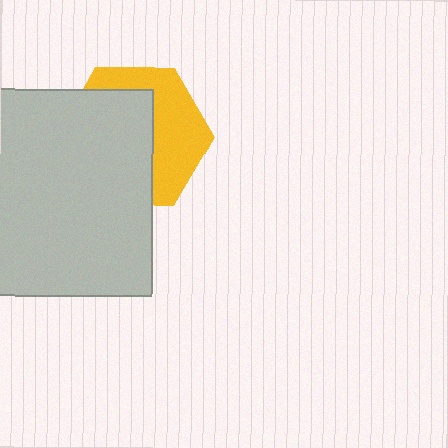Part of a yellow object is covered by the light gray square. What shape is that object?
It is a hexagon.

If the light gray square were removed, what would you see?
You would see the complete yellow hexagon.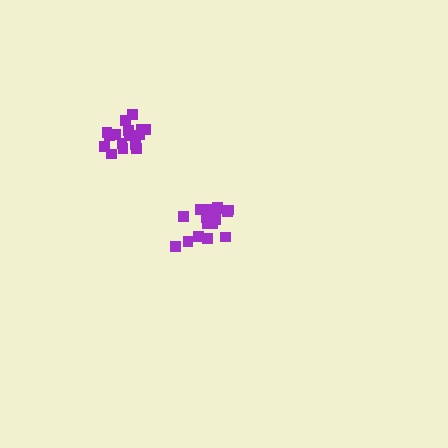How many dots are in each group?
Group 1: 16 dots, Group 2: 16 dots (32 total).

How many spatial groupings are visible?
There are 2 spatial groupings.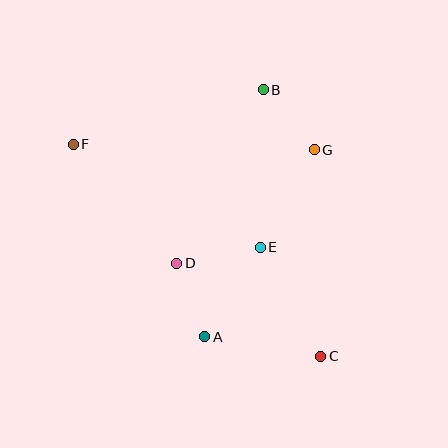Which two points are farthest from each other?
Points C and F are farthest from each other.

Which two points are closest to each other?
Points B and G are closest to each other.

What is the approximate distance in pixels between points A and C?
The distance between A and C is approximately 118 pixels.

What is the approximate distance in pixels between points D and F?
The distance between D and F is approximately 158 pixels.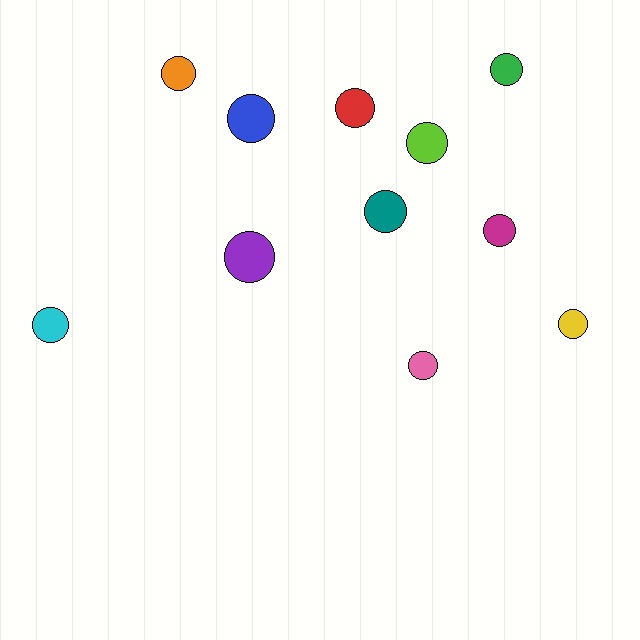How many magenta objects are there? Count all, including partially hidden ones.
There is 1 magenta object.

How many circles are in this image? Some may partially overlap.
There are 11 circles.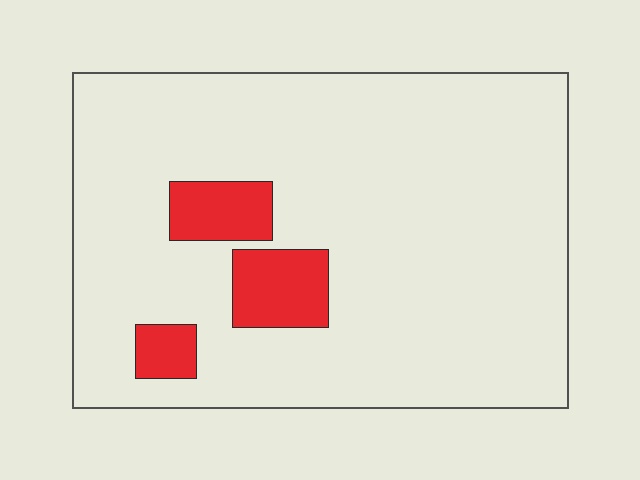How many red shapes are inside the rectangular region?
3.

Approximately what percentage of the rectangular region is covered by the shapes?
Approximately 10%.